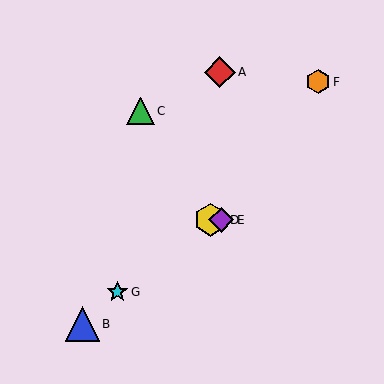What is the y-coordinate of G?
Object G is at y≈292.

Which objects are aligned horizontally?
Objects D, E are aligned horizontally.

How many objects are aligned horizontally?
2 objects (D, E) are aligned horizontally.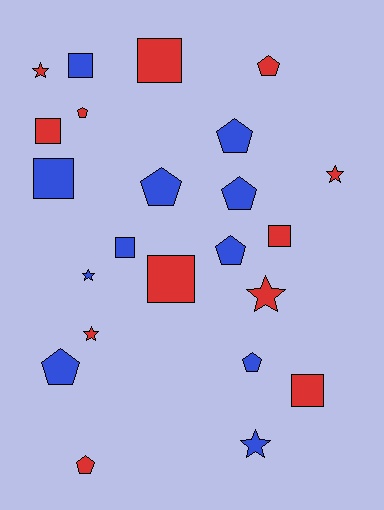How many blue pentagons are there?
There are 6 blue pentagons.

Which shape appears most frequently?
Pentagon, with 9 objects.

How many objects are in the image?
There are 23 objects.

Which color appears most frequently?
Red, with 12 objects.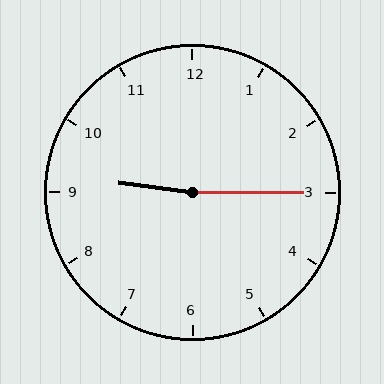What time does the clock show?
9:15.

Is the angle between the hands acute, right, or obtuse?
It is obtuse.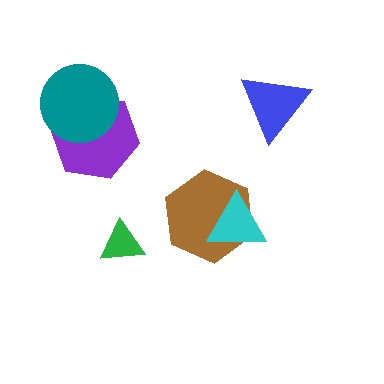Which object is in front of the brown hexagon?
The cyan triangle is in front of the brown hexagon.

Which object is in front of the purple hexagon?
The teal circle is in front of the purple hexagon.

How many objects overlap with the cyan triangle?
1 object overlaps with the cyan triangle.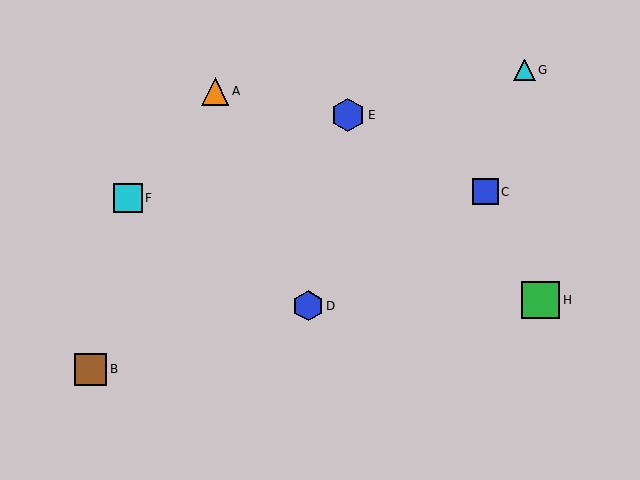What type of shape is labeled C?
Shape C is a blue square.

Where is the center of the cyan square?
The center of the cyan square is at (128, 198).